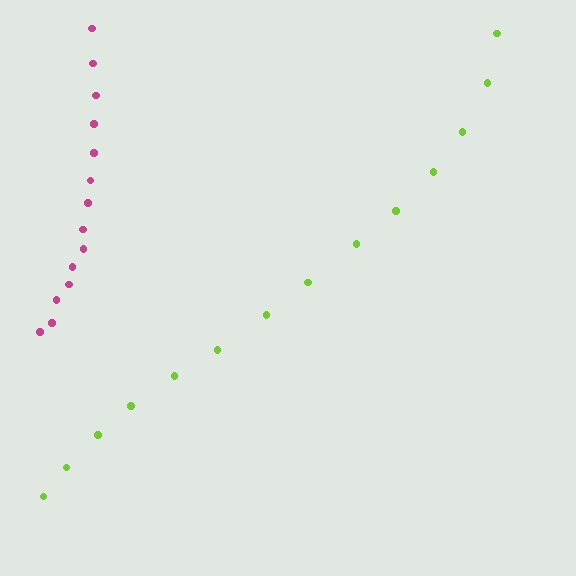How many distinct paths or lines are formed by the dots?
There are 2 distinct paths.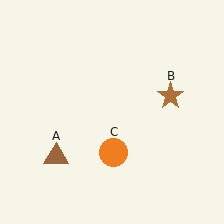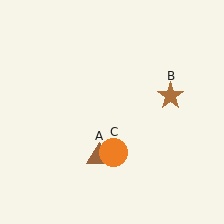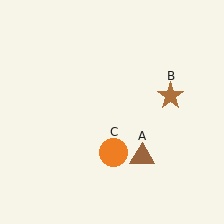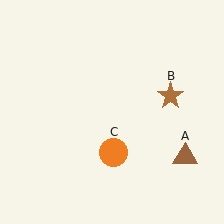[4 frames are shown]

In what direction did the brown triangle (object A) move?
The brown triangle (object A) moved right.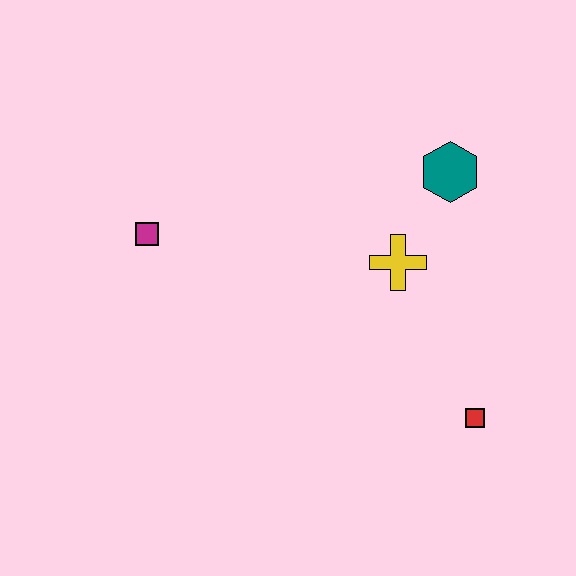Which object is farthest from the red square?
The magenta square is farthest from the red square.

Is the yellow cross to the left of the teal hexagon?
Yes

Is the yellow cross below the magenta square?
Yes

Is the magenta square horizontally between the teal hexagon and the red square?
No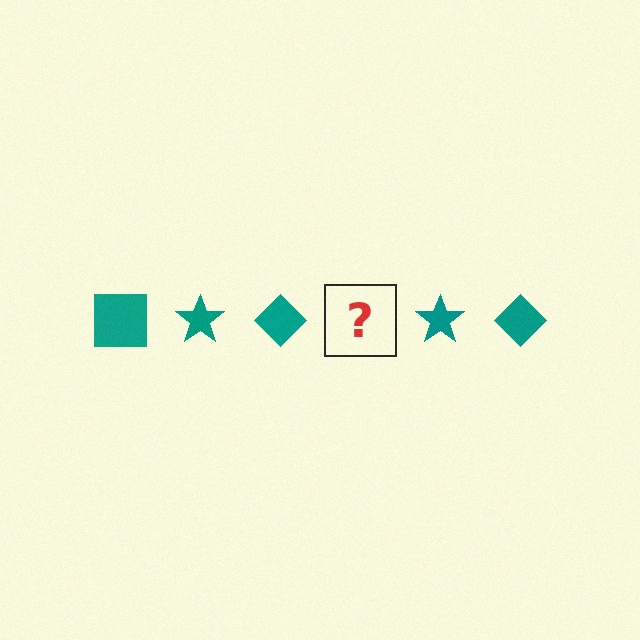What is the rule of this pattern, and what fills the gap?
The rule is that the pattern cycles through square, star, diamond shapes in teal. The gap should be filled with a teal square.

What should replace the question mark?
The question mark should be replaced with a teal square.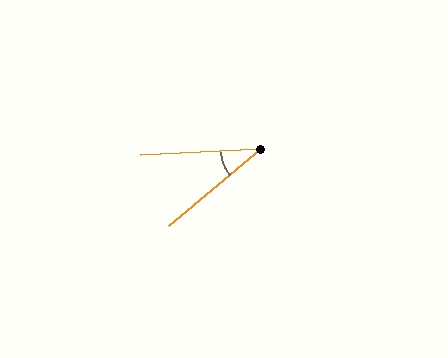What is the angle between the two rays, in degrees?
Approximately 37 degrees.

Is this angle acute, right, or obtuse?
It is acute.